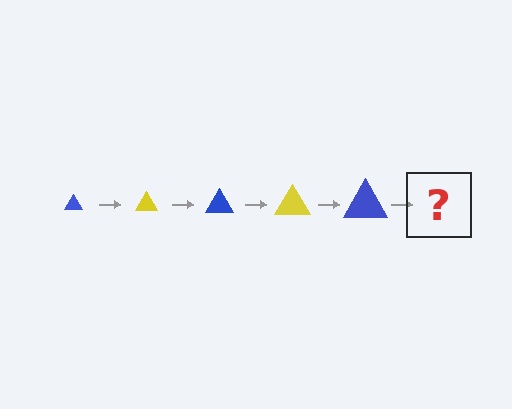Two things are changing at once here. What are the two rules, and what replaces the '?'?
The two rules are that the triangle grows larger each step and the color cycles through blue and yellow. The '?' should be a yellow triangle, larger than the previous one.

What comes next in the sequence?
The next element should be a yellow triangle, larger than the previous one.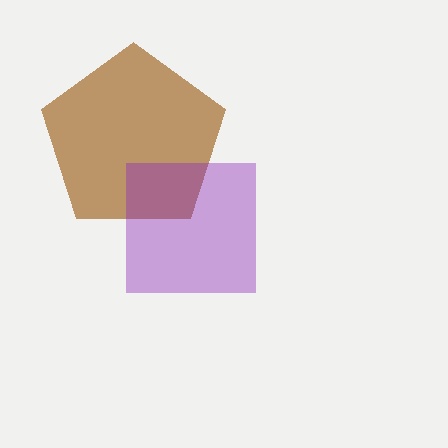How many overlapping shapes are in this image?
There are 2 overlapping shapes in the image.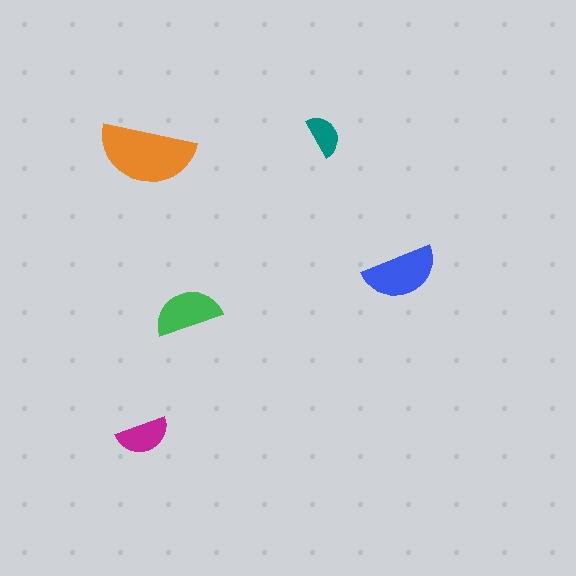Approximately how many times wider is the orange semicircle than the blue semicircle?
About 1.5 times wider.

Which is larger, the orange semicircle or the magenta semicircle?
The orange one.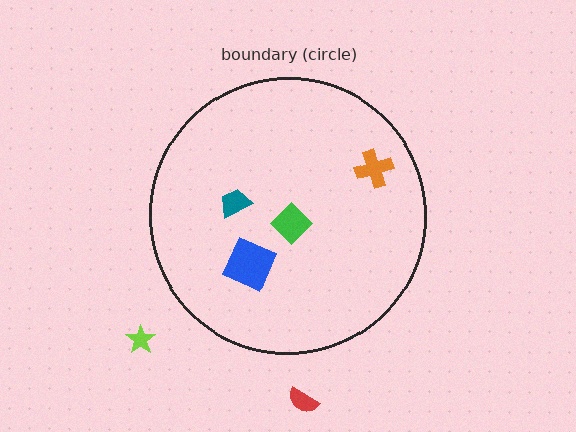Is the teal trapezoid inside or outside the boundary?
Inside.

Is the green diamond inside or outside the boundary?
Inside.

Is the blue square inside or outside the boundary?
Inside.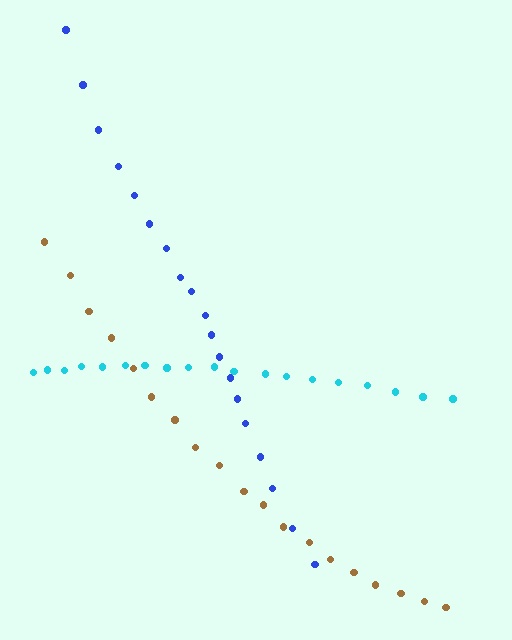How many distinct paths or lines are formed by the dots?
There are 3 distinct paths.